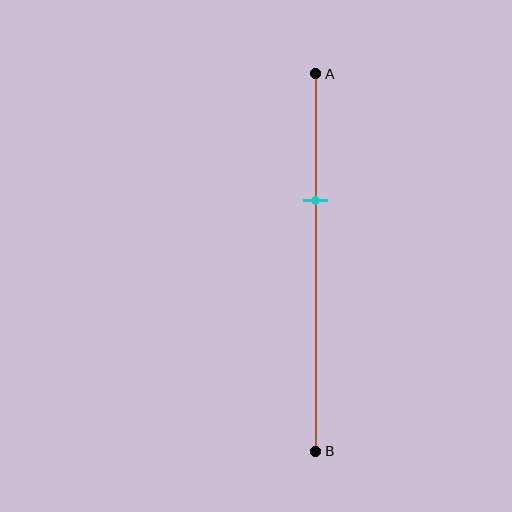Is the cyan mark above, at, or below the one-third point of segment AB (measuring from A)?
The cyan mark is approximately at the one-third point of segment AB.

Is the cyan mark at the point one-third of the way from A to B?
Yes, the mark is approximately at the one-third point.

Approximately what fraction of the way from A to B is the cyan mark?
The cyan mark is approximately 35% of the way from A to B.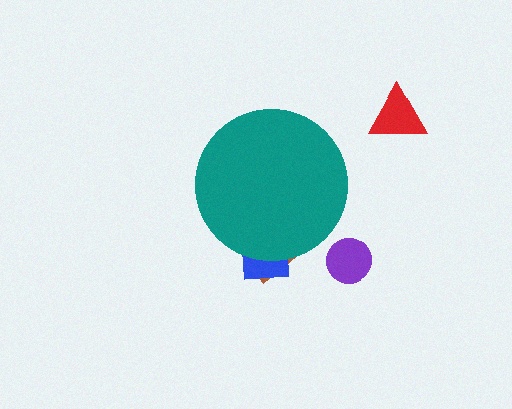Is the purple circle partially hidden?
No, the purple circle is fully visible.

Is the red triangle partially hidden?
No, the red triangle is fully visible.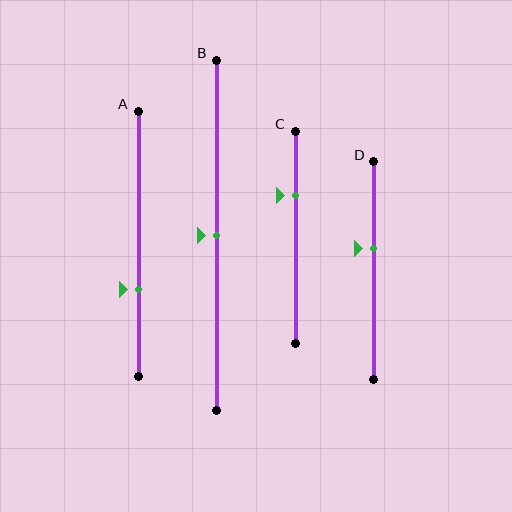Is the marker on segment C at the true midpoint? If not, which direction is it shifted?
No, the marker on segment C is shifted upward by about 20% of the segment length.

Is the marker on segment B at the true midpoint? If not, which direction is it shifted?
Yes, the marker on segment B is at the true midpoint.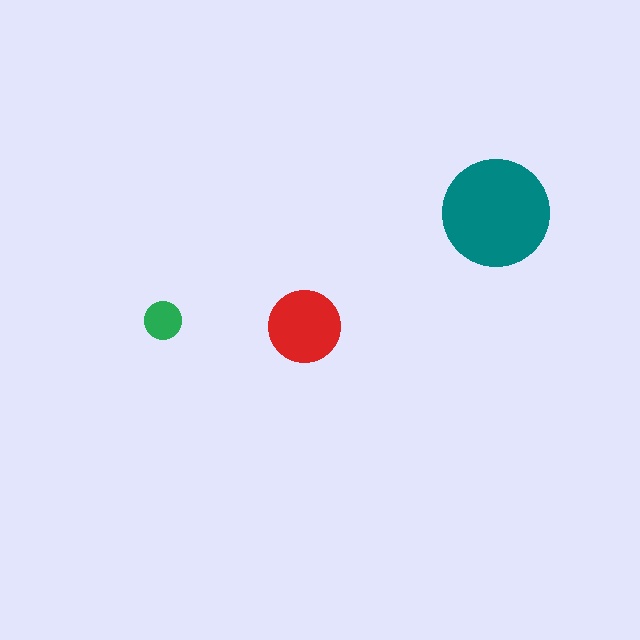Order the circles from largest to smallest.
the teal one, the red one, the green one.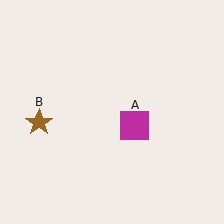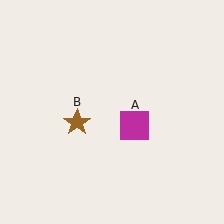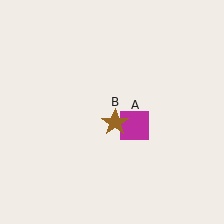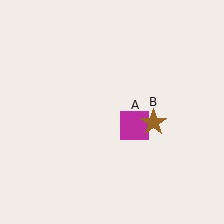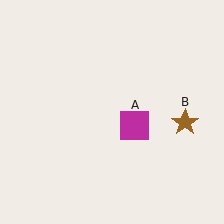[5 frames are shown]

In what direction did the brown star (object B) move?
The brown star (object B) moved right.